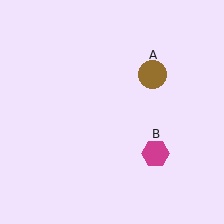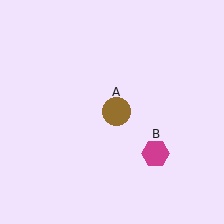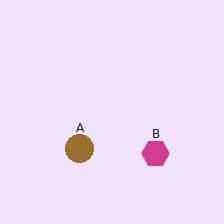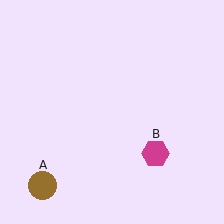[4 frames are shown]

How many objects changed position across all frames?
1 object changed position: brown circle (object A).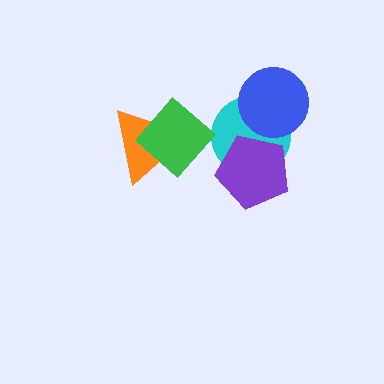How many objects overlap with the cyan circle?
2 objects overlap with the cyan circle.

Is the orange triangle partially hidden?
Yes, it is partially covered by another shape.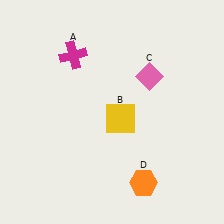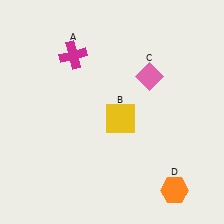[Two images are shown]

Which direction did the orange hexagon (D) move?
The orange hexagon (D) moved right.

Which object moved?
The orange hexagon (D) moved right.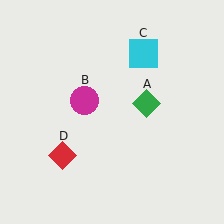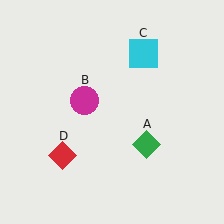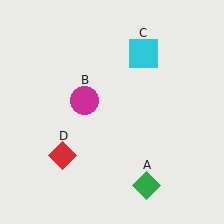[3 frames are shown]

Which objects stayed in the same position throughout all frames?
Magenta circle (object B) and cyan square (object C) and red diamond (object D) remained stationary.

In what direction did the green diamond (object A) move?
The green diamond (object A) moved down.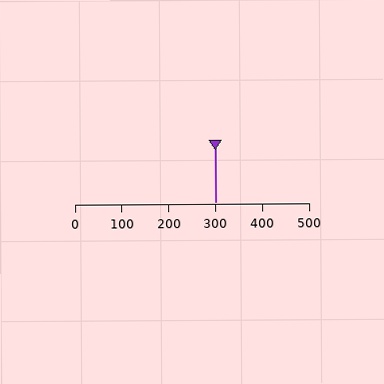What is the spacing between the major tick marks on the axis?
The major ticks are spaced 100 apart.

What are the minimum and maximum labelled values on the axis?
The axis runs from 0 to 500.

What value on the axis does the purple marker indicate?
The marker indicates approximately 300.